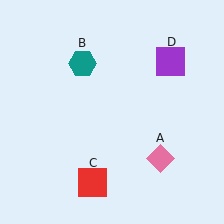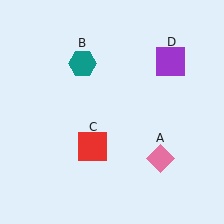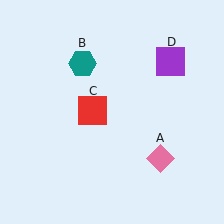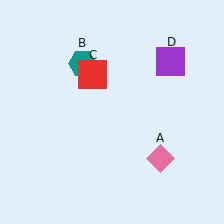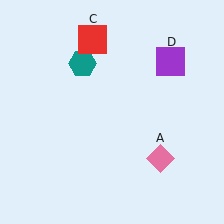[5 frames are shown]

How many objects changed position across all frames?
1 object changed position: red square (object C).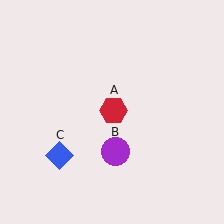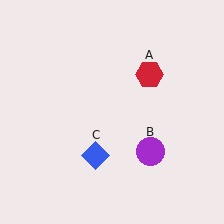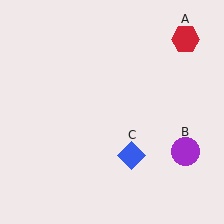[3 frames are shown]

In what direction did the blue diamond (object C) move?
The blue diamond (object C) moved right.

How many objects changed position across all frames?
3 objects changed position: red hexagon (object A), purple circle (object B), blue diamond (object C).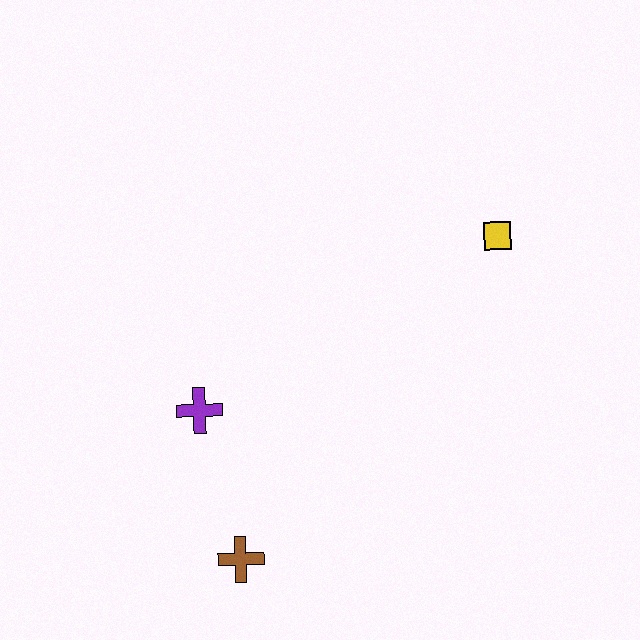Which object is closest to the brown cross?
The purple cross is closest to the brown cross.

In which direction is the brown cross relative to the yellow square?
The brown cross is below the yellow square.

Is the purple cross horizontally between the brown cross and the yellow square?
No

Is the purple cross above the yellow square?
No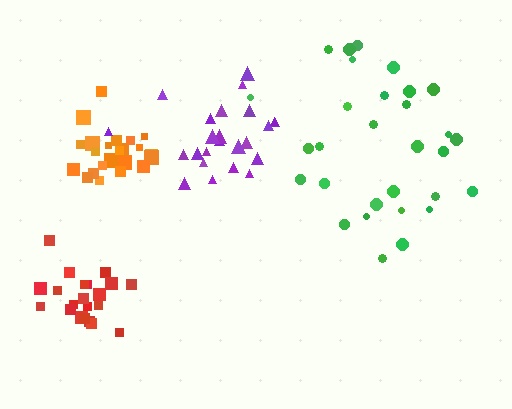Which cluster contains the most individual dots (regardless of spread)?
Green (30).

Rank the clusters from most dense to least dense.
orange, red, purple, green.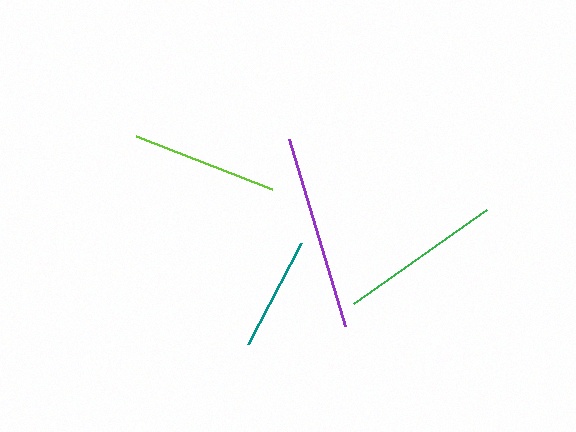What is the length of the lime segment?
The lime segment is approximately 146 pixels long.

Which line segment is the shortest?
The teal line is the shortest at approximately 114 pixels.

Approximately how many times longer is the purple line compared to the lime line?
The purple line is approximately 1.3 times the length of the lime line.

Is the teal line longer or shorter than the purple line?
The purple line is longer than the teal line.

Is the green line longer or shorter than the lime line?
The green line is longer than the lime line.